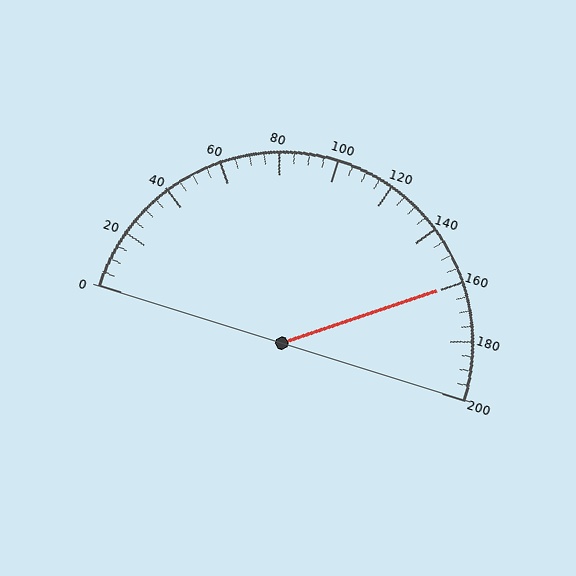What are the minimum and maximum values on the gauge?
The gauge ranges from 0 to 200.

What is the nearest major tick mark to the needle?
The nearest major tick mark is 160.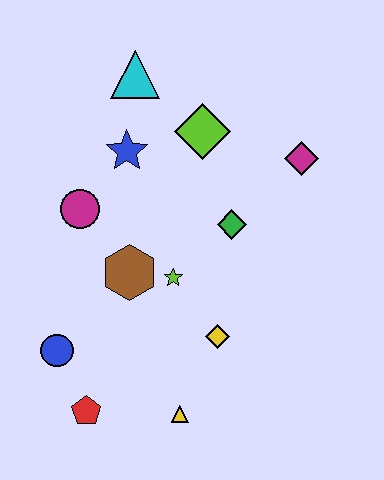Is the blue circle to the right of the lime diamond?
No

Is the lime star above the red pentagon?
Yes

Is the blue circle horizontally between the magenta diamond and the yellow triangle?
No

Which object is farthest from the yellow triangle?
The cyan triangle is farthest from the yellow triangle.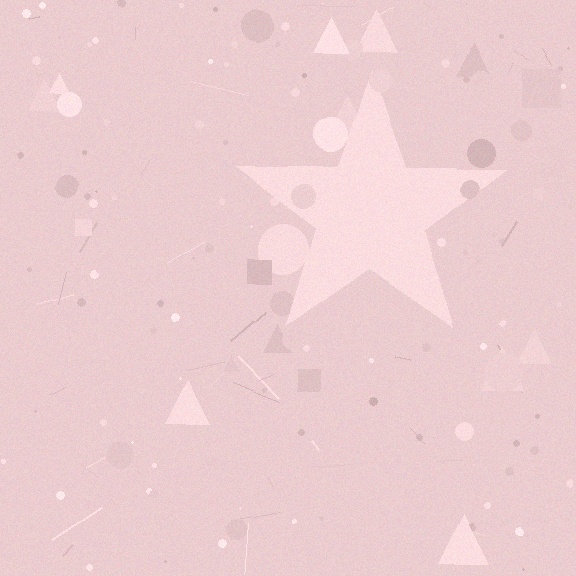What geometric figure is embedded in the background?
A star is embedded in the background.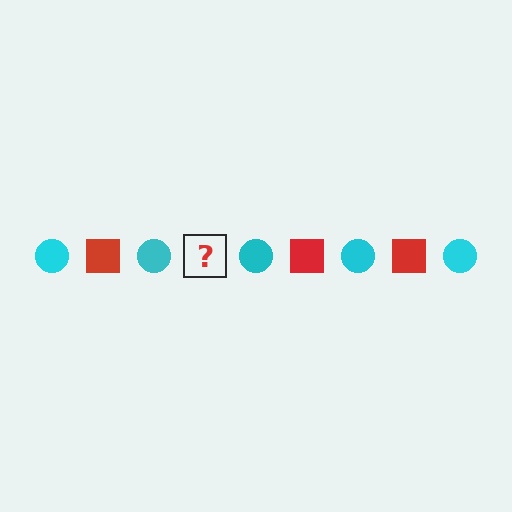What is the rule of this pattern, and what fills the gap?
The rule is that the pattern alternates between cyan circle and red square. The gap should be filled with a red square.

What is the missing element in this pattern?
The missing element is a red square.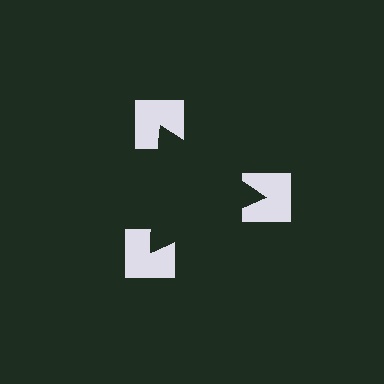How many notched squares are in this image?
There are 3 — one at each vertex of the illusory triangle.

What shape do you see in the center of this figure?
An illusory triangle — its edges are inferred from the aligned wedge cuts in the notched squares, not physically drawn.